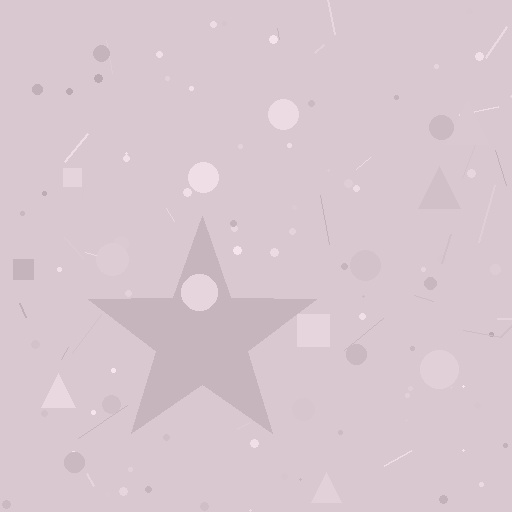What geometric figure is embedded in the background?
A star is embedded in the background.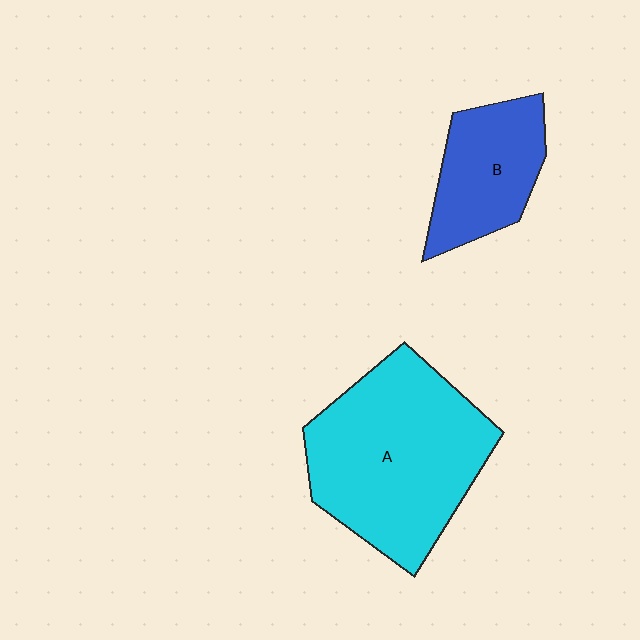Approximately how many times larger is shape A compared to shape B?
Approximately 2.0 times.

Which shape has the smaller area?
Shape B (blue).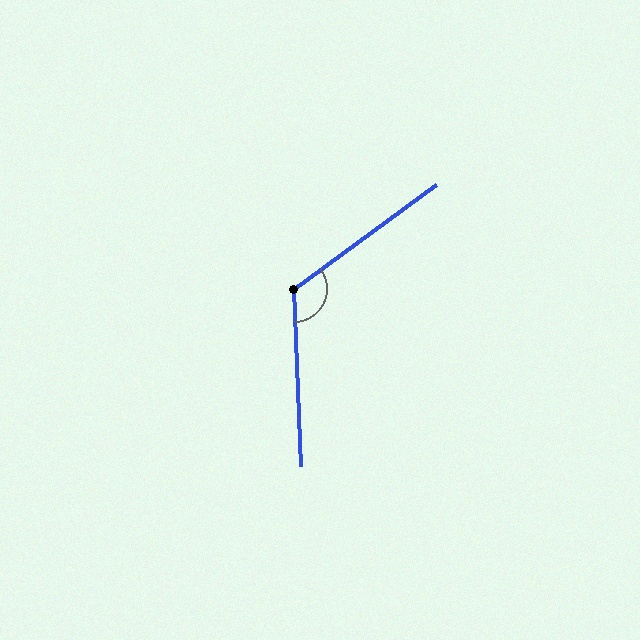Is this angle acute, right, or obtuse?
It is obtuse.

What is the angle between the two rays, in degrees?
Approximately 124 degrees.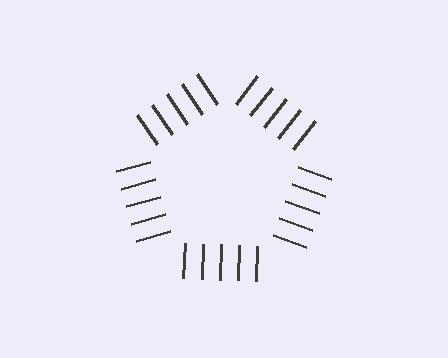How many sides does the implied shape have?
5 sides — the line-ends trace a pentagon.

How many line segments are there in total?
25 — 5 along each of the 5 edges.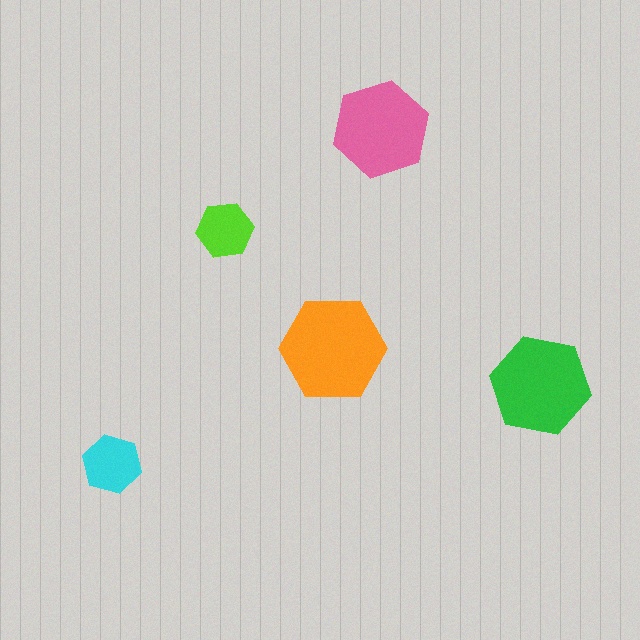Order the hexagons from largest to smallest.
the orange one, the green one, the pink one, the cyan one, the lime one.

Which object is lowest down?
The cyan hexagon is bottommost.